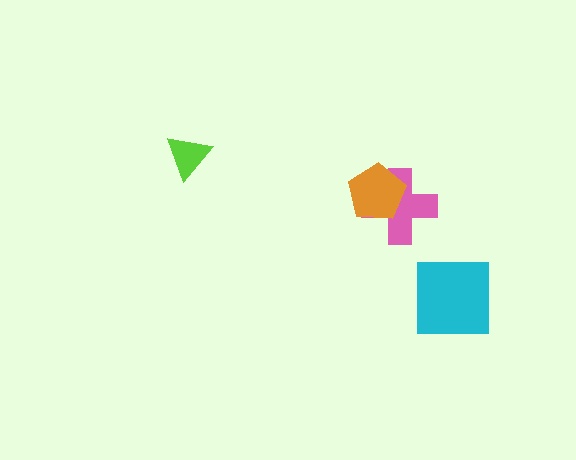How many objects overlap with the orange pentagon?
1 object overlaps with the orange pentagon.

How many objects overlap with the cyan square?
0 objects overlap with the cyan square.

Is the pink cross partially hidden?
Yes, it is partially covered by another shape.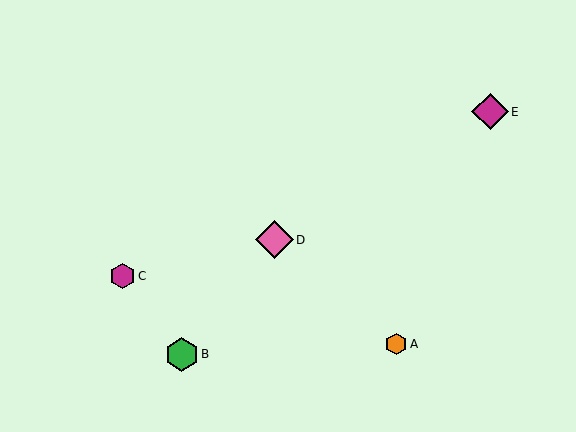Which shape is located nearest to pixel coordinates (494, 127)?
The magenta diamond (labeled E) at (490, 112) is nearest to that location.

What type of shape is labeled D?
Shape D is a pink diamond.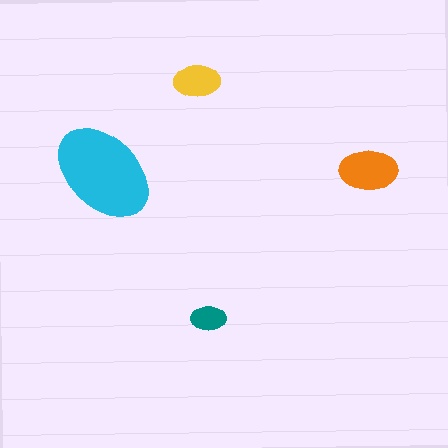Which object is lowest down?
The teal ellipse is bottommost.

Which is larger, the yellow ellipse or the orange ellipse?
The orange one.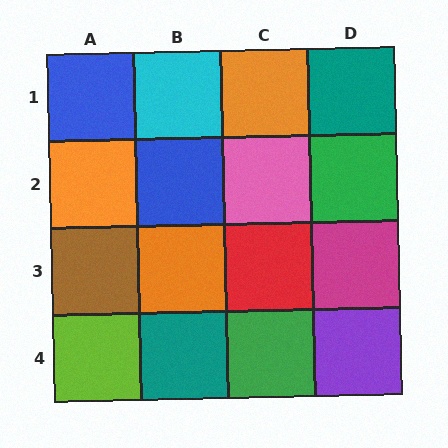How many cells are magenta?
1 cell is magenta.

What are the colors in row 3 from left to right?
Brown, orange, red, magenta.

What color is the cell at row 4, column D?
Purple.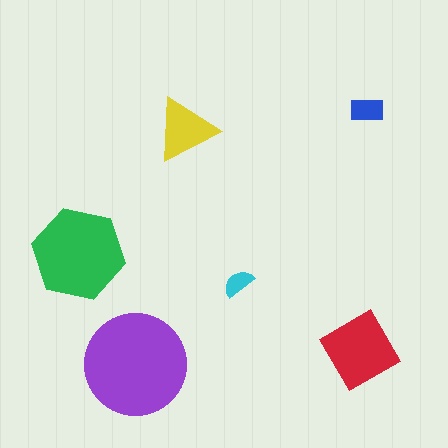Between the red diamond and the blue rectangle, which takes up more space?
The red diamond.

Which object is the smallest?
The cyan semicircle.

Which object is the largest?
The purple circle.